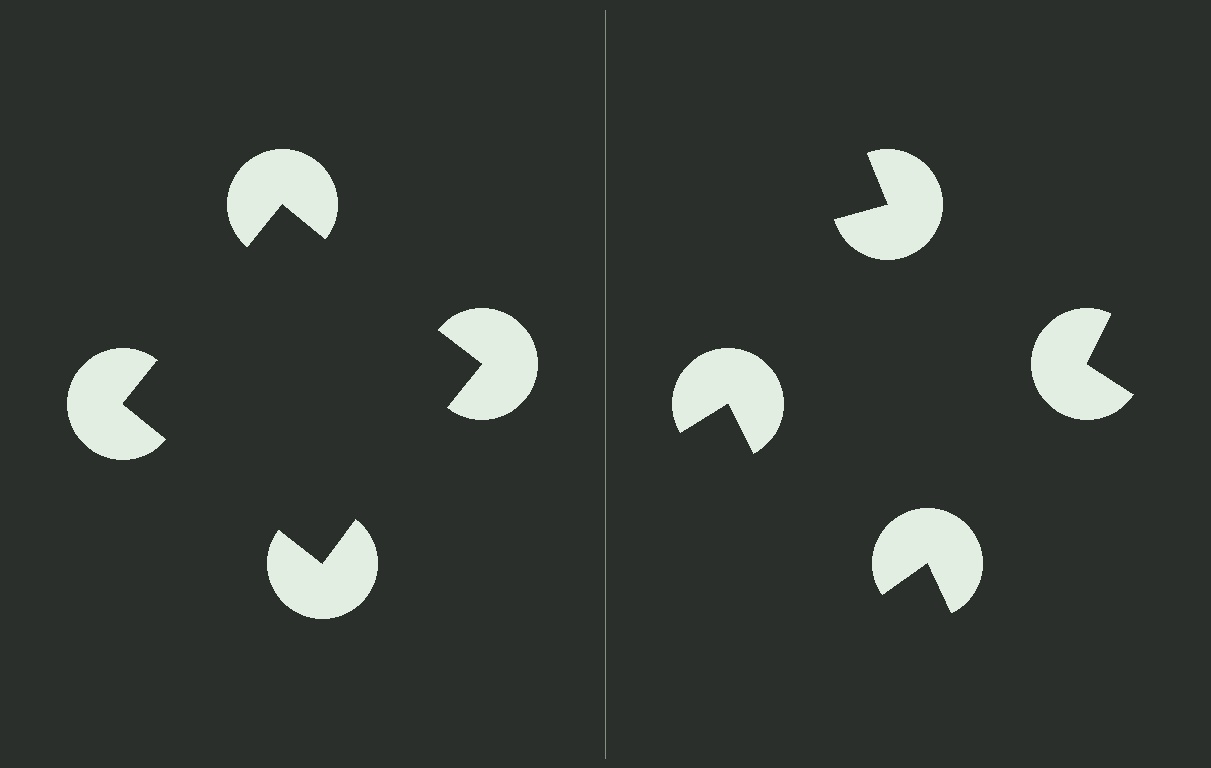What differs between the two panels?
The pac-man discs are positioned identically on both sides; only the wedge orientations differ. On the left they align to a square; on the right they are misaligned.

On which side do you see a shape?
An illusory square appears on the left side. On the right side the wedge cuts are rotated, so no coherent shape forms.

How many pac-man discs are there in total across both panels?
8 — 4 on each side.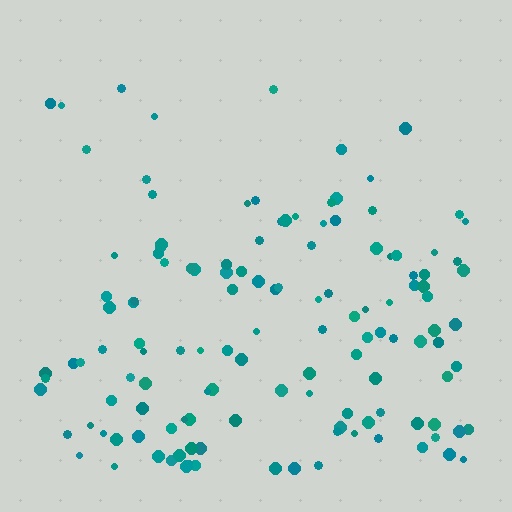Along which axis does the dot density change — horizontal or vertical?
Vertical.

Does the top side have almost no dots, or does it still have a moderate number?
Still a moderate number, just noticeably fewer than the bottom.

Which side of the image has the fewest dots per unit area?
The top.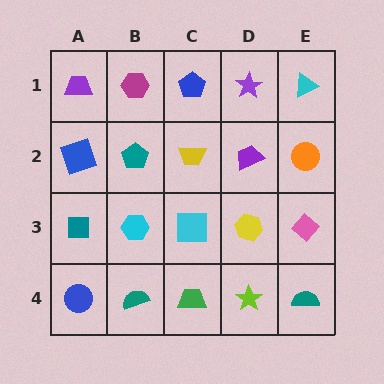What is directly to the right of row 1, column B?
A blue pentagon.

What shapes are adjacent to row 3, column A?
A blue square (row 2, column A), a blue circle (row 4, column A), a cyan hexagon (row 3, column B).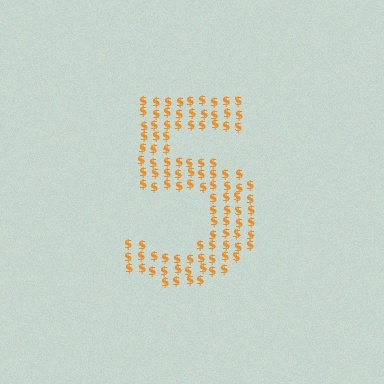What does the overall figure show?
The overall figure shows the digit 5.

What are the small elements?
The small elements are dollar signs.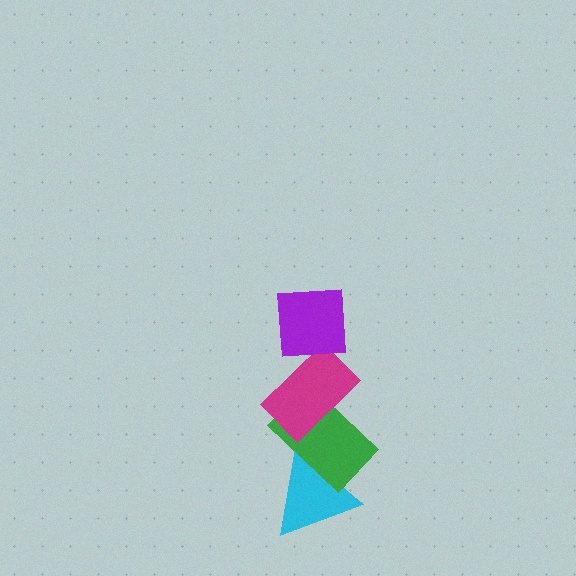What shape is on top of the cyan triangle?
The green rectangle is on top of the cyan triangle.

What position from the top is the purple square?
The purple square is 1st from the top.